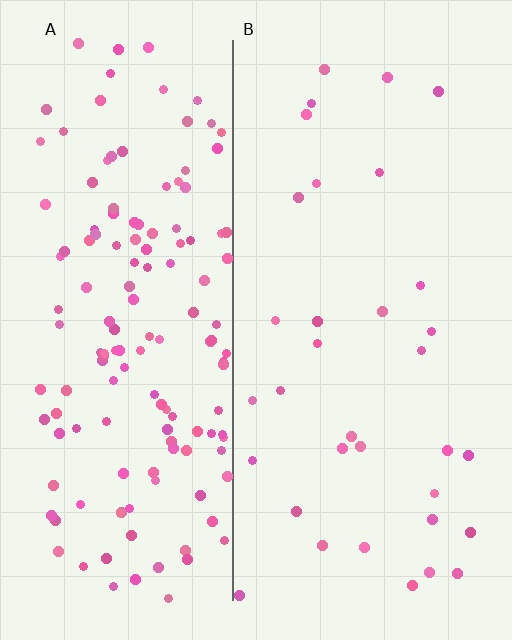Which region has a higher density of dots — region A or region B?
A (the left).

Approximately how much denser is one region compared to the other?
Approximately 4.4× — region A over region B.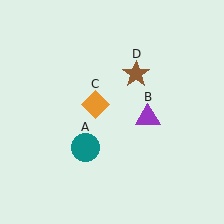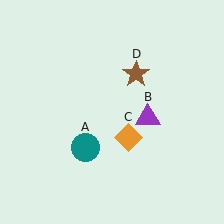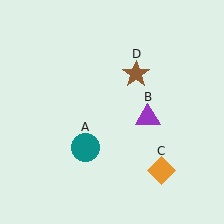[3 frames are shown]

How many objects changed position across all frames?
1 object changed position: orange diamond (object C).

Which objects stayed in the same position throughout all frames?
Teal circle (object A) and purple triangle (object B) and brown star (object D) remained stationary.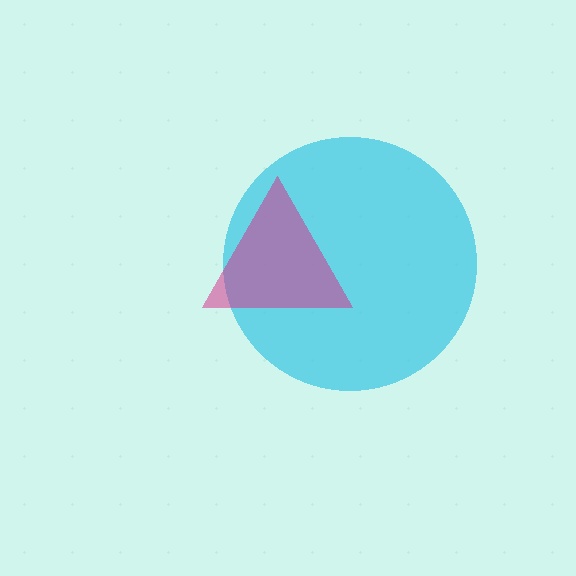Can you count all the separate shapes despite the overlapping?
Yes, there are 2 separate shapes.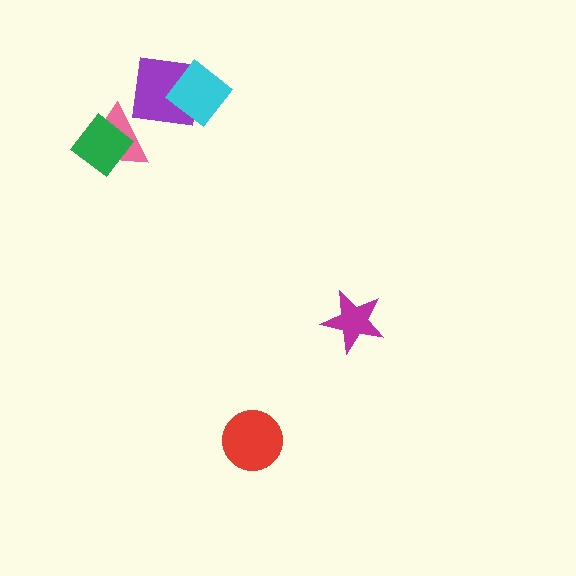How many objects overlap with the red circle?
0 objects overlap with the red circle.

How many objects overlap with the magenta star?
0 objects overlap with the magenta star.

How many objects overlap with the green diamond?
1 object overlaps with the green diamond.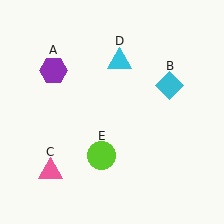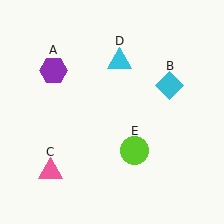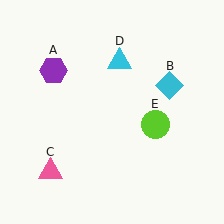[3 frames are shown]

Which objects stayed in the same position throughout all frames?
Purple hexagon (object A) and cyan diamond (object B) and pink triangle (object C) and cyan triangle (object D) remained stationary.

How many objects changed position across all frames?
1 object changed position: lime circle (object E).